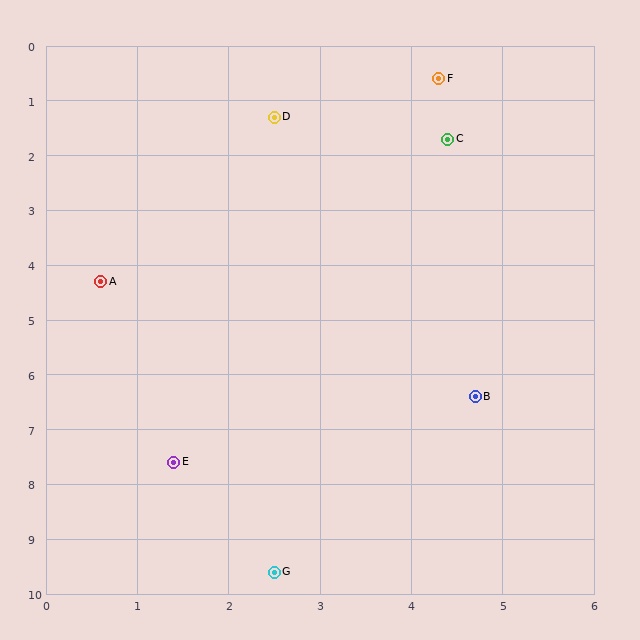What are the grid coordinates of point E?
Point E is at approximately (1.4, 7.6).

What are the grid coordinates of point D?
Point D is at approximately (2.5, 1.3).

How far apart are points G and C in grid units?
Points G and C are about 8.1 grid units apart.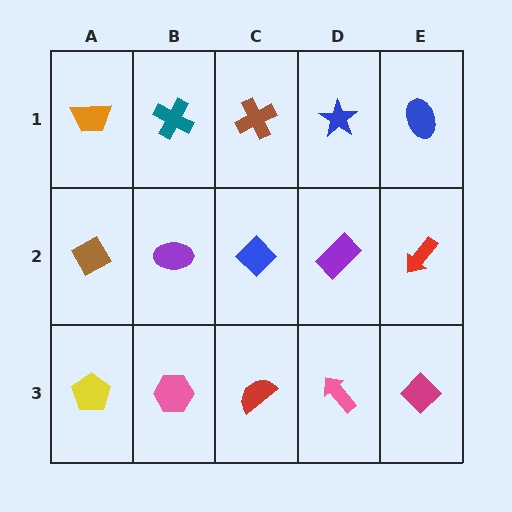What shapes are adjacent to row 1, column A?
A brown diamond (row 2, column A), a teal cross (row 1, column B).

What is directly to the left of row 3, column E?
A pink arrow.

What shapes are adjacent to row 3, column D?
A purple rectangle (row 2, column D), a red semicircle (row 3, column C), a magenta diamond (row 3, column E).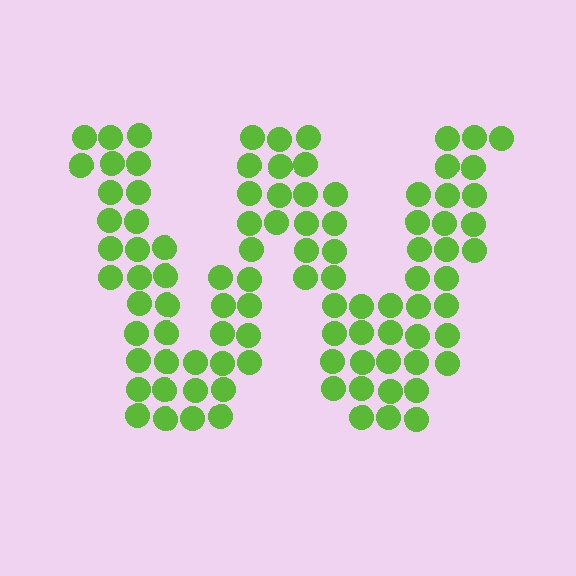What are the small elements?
The small elements are circles.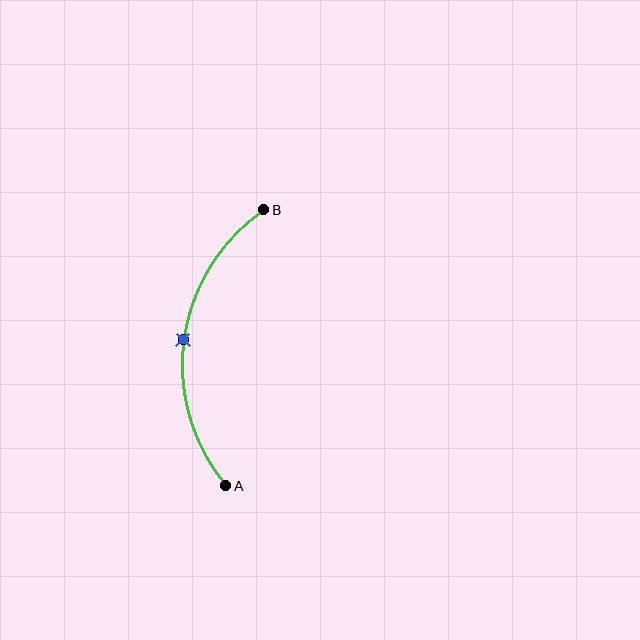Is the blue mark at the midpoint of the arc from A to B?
Yes. The blue mark lies on the arc at equal arc-length from both A and B — it is the arc midpoint.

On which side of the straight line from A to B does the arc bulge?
The arc bulges to the left of the straight line connecting A and B.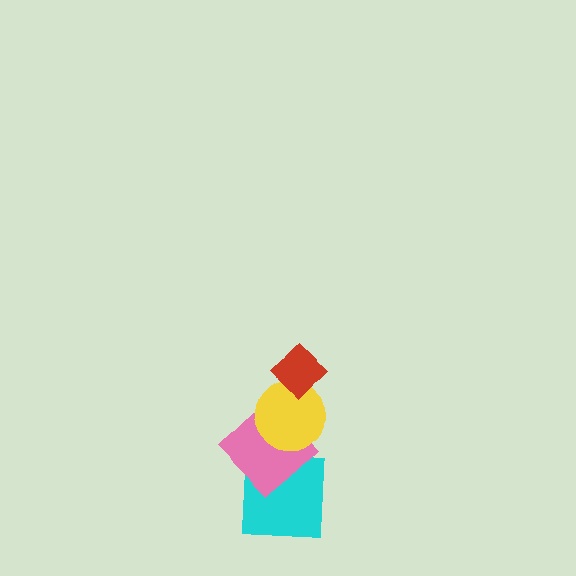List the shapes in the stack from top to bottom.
From top to bottom: the red diamond, the yellow circle, the pink diamond, the cyan square.